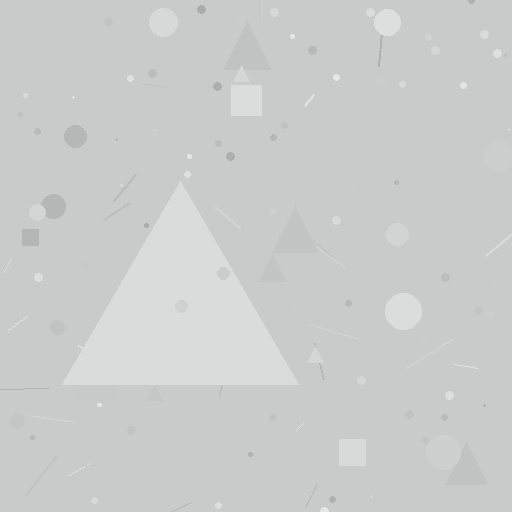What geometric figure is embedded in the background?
A triangle is embedded in the background.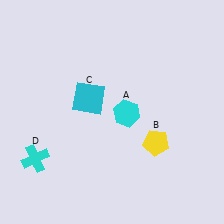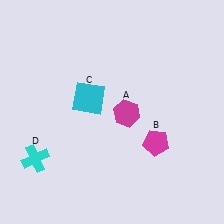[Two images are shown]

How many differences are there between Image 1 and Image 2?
There are 2 differences between the two images.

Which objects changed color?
A changed from cyan to magenta. B changed from yellow to magenta.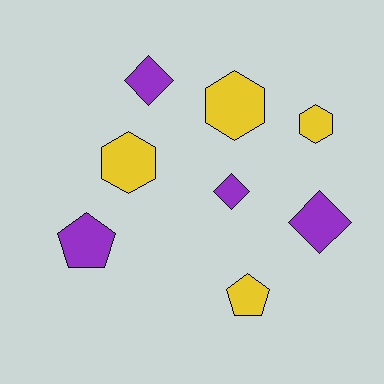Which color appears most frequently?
Purple, with 4 objects.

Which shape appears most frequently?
Hexagon, with 3 objects.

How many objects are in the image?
There are 8 objects.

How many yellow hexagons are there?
There are 3 yellow hexagons.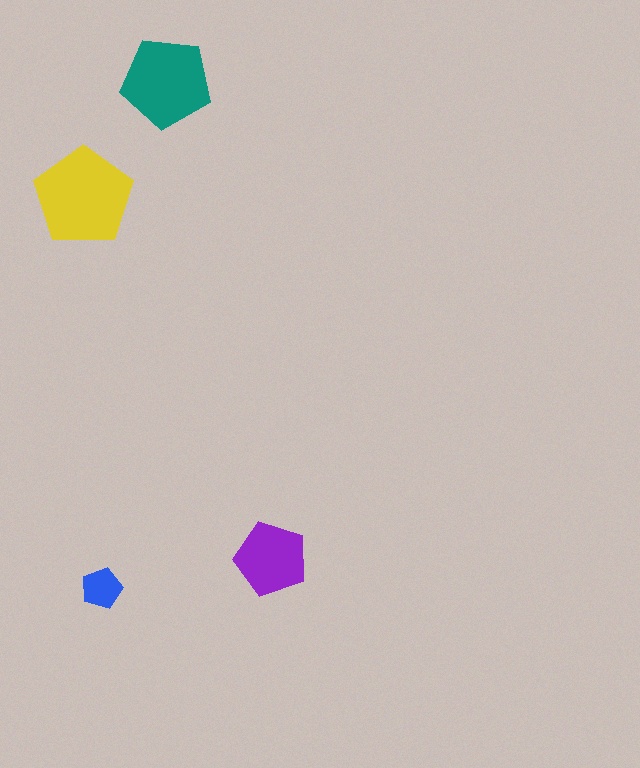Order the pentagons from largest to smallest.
the yellow one, the teal one, the purple one, the blue one.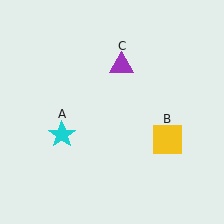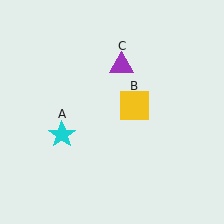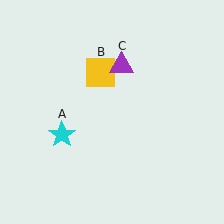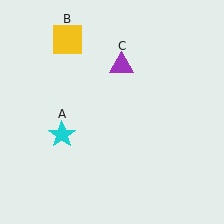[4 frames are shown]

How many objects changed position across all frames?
1 object changed position: yellow square (object B).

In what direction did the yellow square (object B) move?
The yellow square (object B) moved up and to the left.